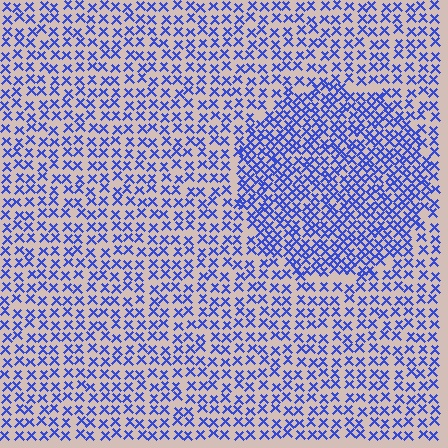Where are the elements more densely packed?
The elements are more densely packed inside the circle boundary.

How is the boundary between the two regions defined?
The boundary is defined by a change in element density (approximately 1.8x ratio). All elements are the same color, size, and shape.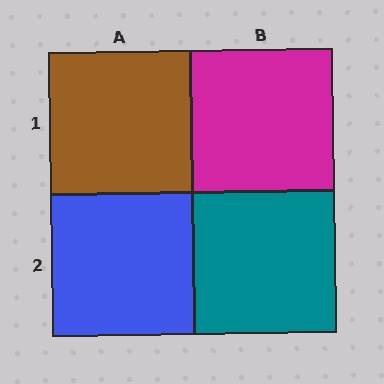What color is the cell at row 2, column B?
Teal.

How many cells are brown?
1 cell is brown.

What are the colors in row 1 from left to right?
Brown, magenta.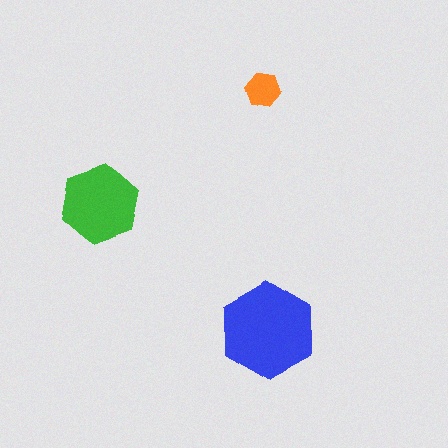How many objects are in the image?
There are 3 objects in the image.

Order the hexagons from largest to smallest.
the blue one, the green one, the orange one.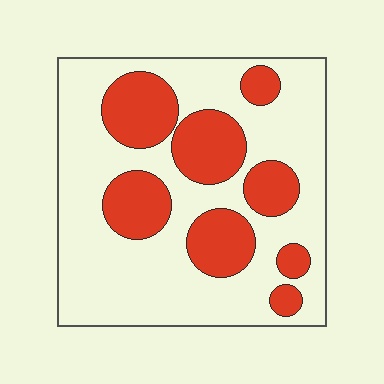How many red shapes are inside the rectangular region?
8.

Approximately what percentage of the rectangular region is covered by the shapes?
Approximately 30%.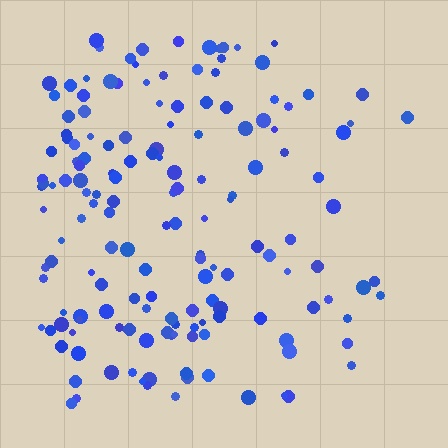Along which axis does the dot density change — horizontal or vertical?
Horizontal.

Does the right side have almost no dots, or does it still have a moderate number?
Still a moderate number, just noticeably fewer than the left.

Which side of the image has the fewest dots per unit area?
The right.